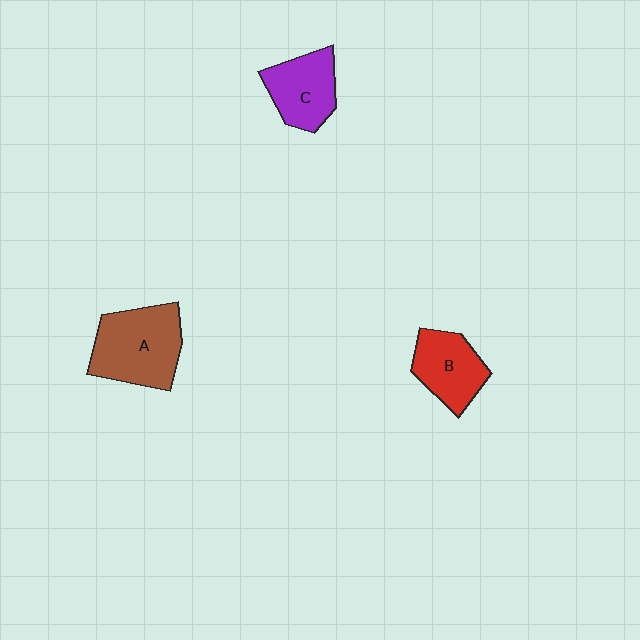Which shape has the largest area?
Shape A (brown).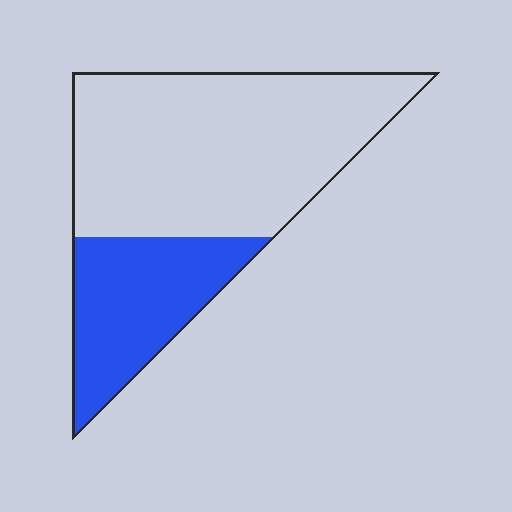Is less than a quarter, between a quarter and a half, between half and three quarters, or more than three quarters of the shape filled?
Between a quarter and a half.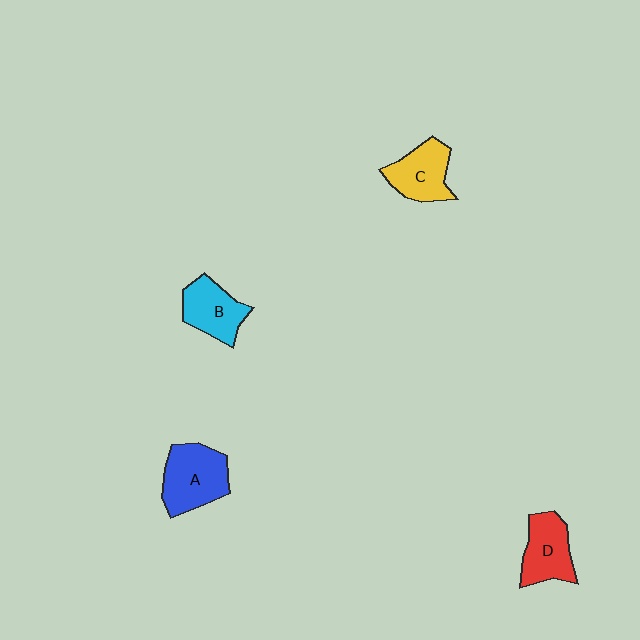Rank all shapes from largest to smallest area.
From largest to smallest: A (blue), D (red), C (yellow), B (cyan).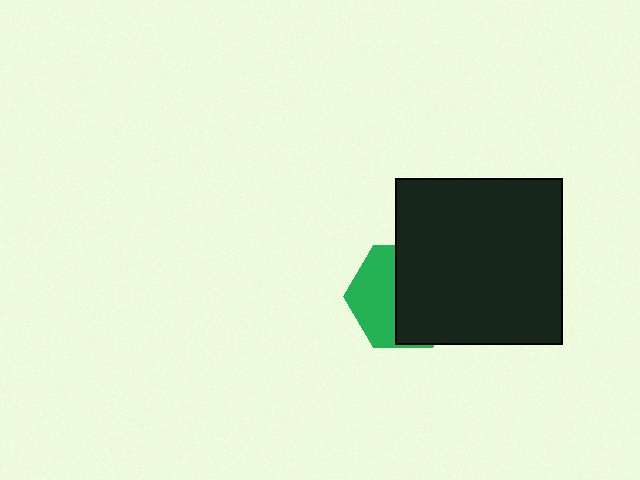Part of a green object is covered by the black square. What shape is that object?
It is a hexagon.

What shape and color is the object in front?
The object in front is a black square.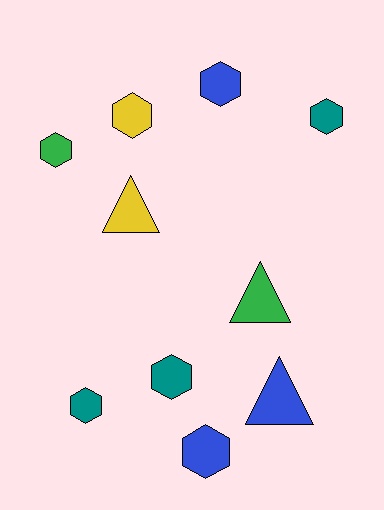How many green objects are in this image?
There are 2 green objects.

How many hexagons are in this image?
There are 7 hexagons.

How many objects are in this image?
There are 10 objects.